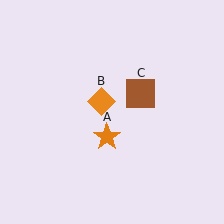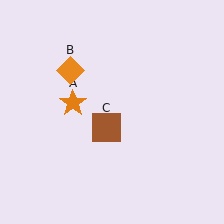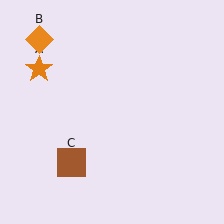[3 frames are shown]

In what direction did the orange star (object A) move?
The orange star (object A) moved up and to the left.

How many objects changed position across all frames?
3 objects changed position: orange star (object A), orange diamond (object B), brown square (object C).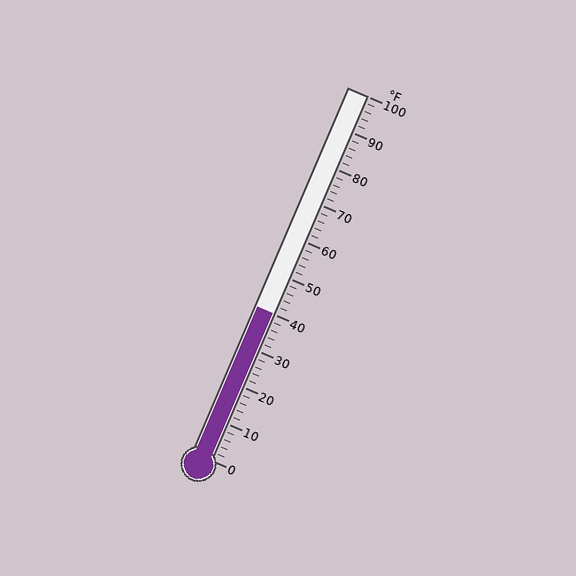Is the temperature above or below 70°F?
The temperature is below 70°F.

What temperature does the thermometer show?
The thermometer shows approximately 40°F.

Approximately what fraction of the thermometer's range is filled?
The thermometer is filled to approximately 40% of its range.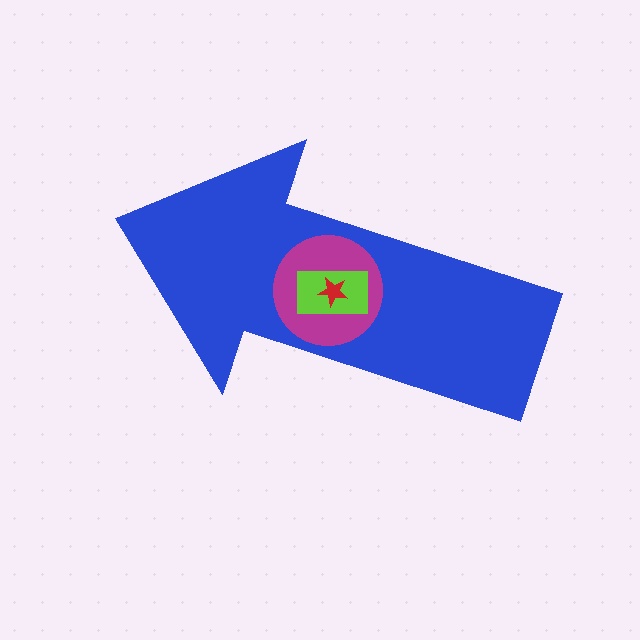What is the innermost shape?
The red star.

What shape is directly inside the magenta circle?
The lime rectangle.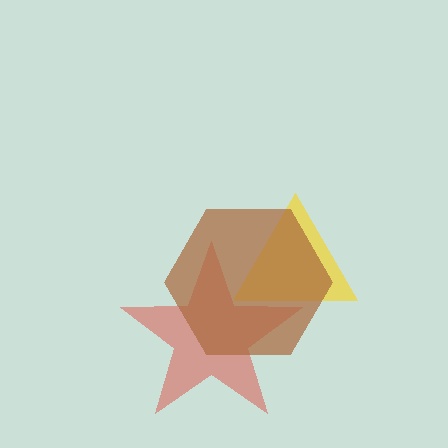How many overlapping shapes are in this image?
There are 3 overlapping shapes in the image.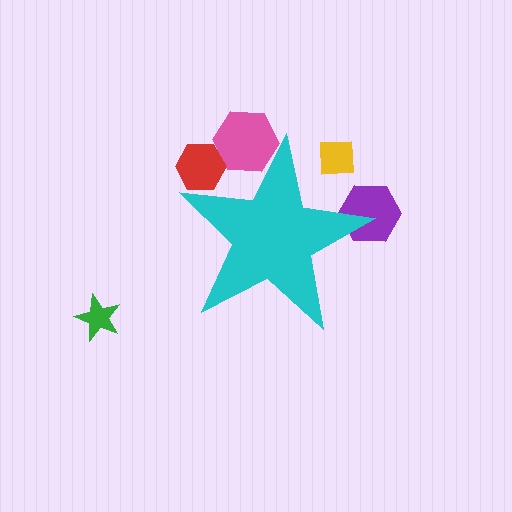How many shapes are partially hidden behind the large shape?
4 shapes are partially hidden.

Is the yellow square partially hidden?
Yes, the yellow square is partially hidden behind the cyan star.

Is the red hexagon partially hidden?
Yes, the red hexagon is partially hidden behind the cyan star.